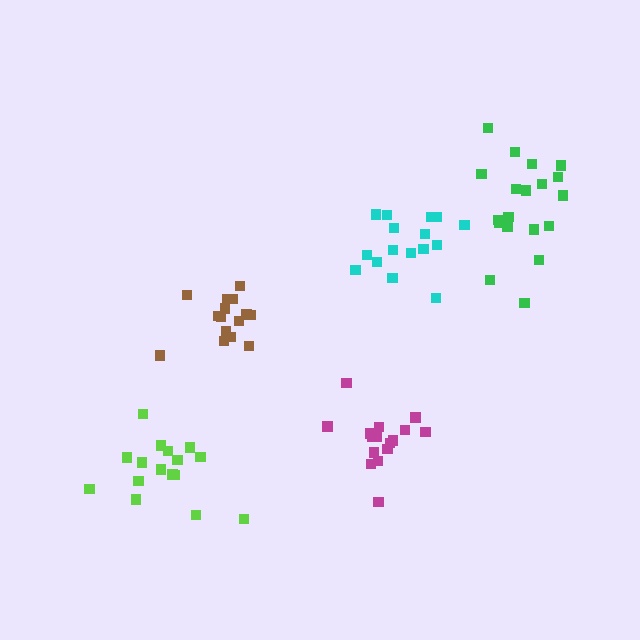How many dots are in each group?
Group 1: 15 dots, Group 2: 19 dots, Group 3: 16 dots, Group 4: 16 dots, Group 5: 16 dots (82 total).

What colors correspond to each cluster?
The clusters are colored: brown, green, lime, magenta, cyan.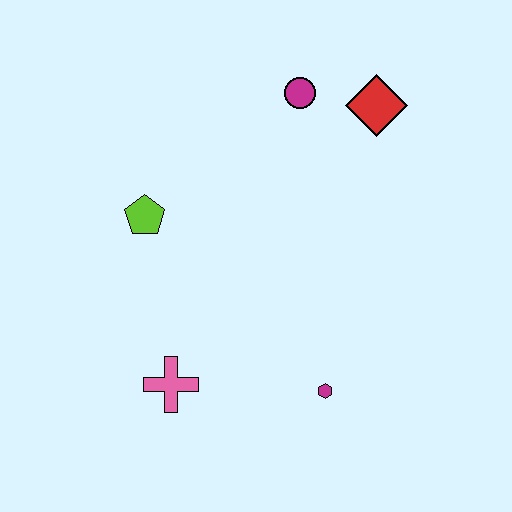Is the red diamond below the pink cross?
No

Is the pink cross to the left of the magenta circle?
Yes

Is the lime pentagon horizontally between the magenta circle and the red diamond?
No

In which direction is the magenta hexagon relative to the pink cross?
The magenta hexagon is to the right of the pink cross.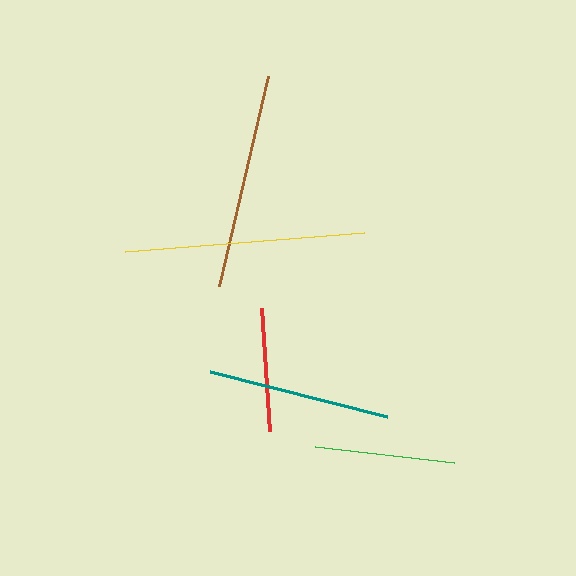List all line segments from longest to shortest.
From longest to shortest: yellow, brown, teal, green, red.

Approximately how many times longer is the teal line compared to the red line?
The teal line is approximately 1.5 times the length of the red line.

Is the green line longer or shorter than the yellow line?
The yellow line is longer than the green line.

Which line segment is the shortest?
The red line is the shortest at approximately 123 pixels.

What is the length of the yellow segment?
The yellow segment is approximately 239 pixels long.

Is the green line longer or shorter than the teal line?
The teal line is longer than the green line.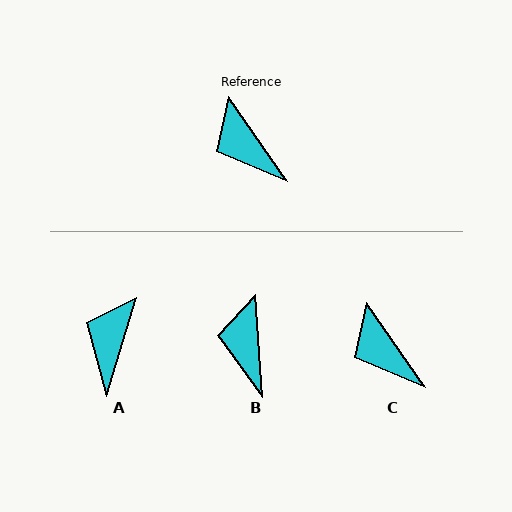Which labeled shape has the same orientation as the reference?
C.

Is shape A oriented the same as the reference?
No, it is off by about 52 degrees.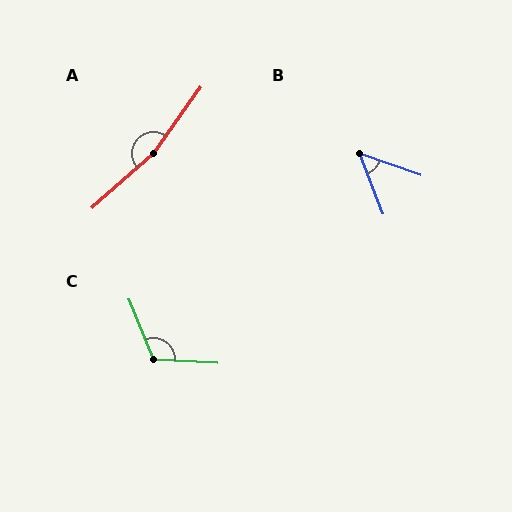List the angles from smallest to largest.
B (49°), C (114°), A (168°).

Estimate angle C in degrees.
Approximately 114 degrees.